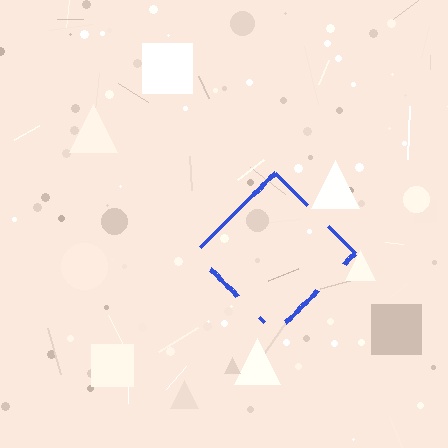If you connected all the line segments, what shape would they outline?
They would outline a diamond.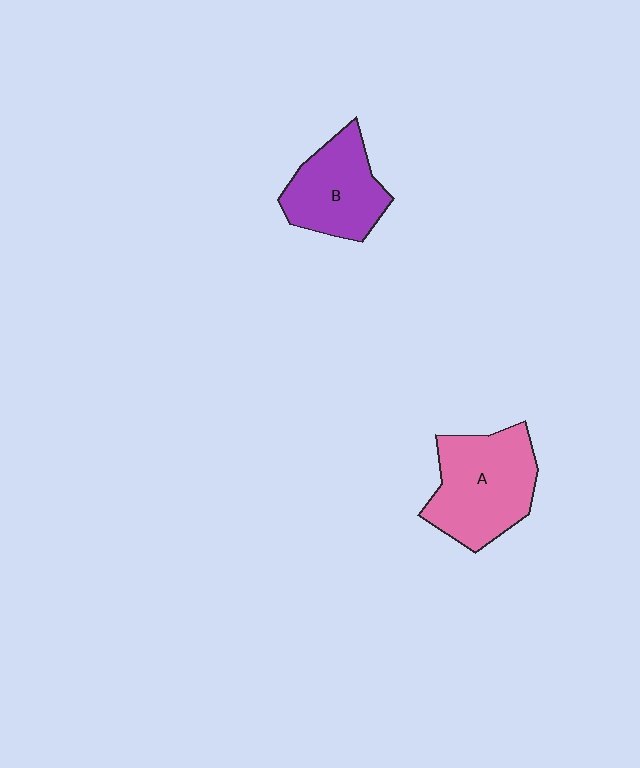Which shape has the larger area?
Shape A (pink).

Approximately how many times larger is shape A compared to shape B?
Approximately 1.3 times.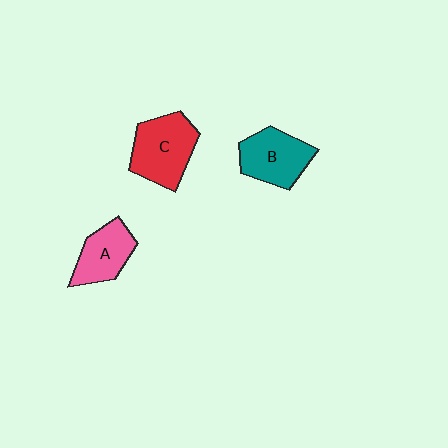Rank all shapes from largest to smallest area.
From largest to smallest: C (red), B (teal), A (pink).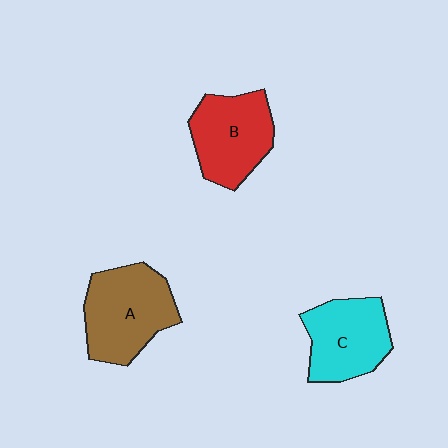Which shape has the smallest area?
Shape C (cyan).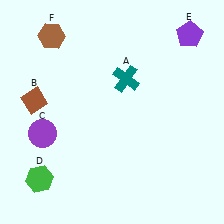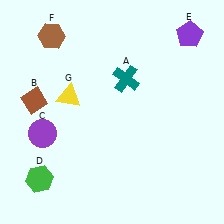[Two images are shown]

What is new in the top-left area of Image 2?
A yellow triangle (G) was added in the top-left area of Image 2.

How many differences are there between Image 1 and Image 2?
There is 1 difference between the two images.